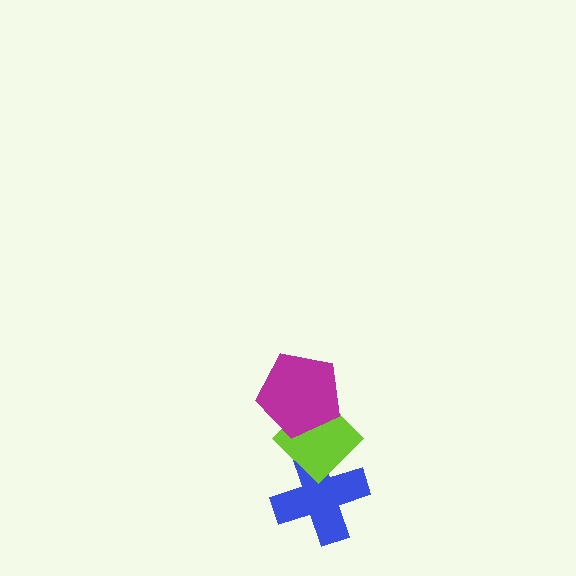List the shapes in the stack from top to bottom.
From top to bottom: the magenta pentagon, the lime diamond, the blue cross.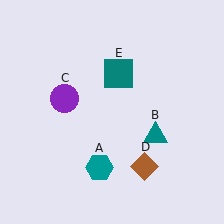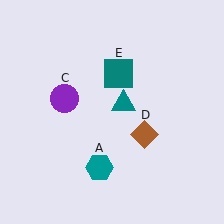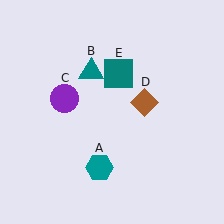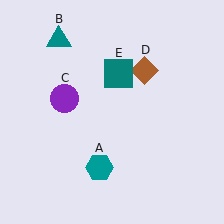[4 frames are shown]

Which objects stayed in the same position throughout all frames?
Teal hexagon (object A) and purple circle (object C) and teal square (object E) remained stationary.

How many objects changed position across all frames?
2 objects changed position: teal triangle (object B), brown diamond (object D).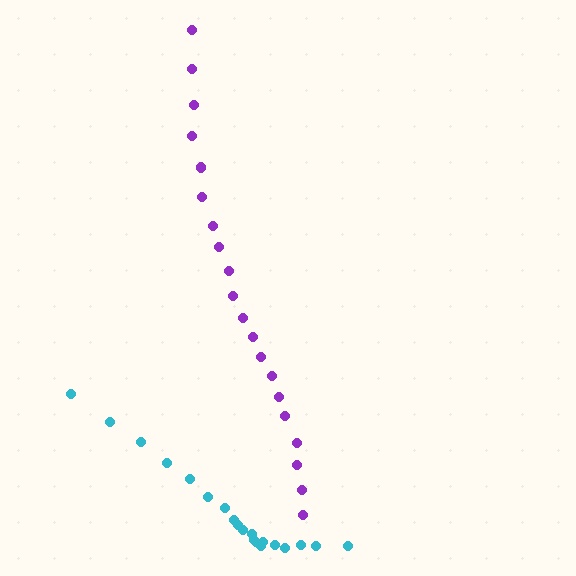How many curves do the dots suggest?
There are 2 distinct paths.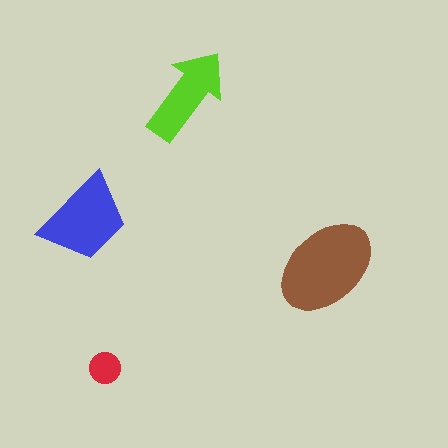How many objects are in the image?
There are 4 objects in the image.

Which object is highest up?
The lime arrow is topmost.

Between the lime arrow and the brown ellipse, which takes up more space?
The brown ellipse.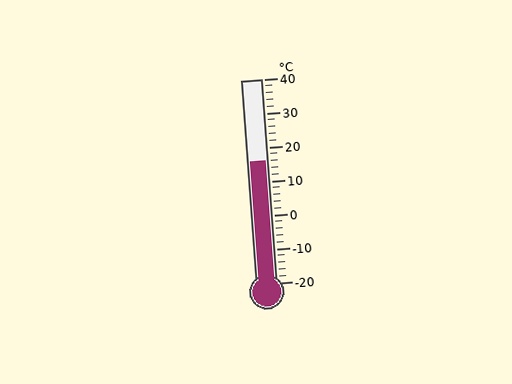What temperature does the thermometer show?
The thermometer shows approximately 16°C.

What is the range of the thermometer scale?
The thermometer scale ranges from -20°C to 40°C.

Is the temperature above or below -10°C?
The temperature is above -10°C.